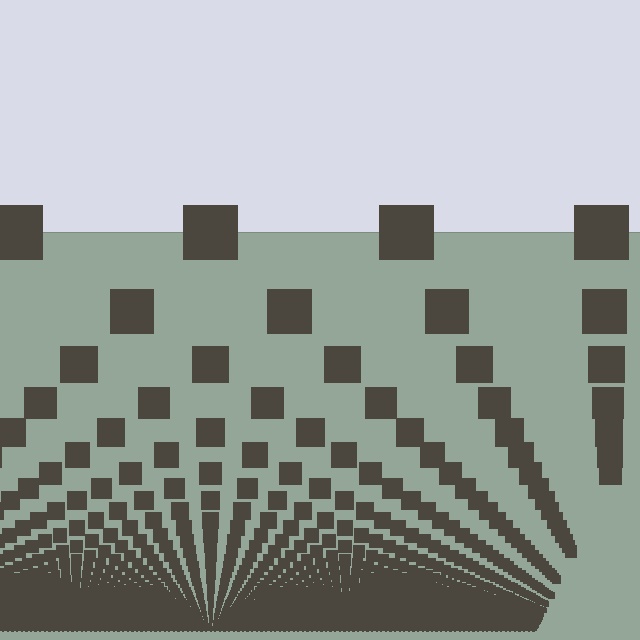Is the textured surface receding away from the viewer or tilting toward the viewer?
The surface appears to tilt toward the viewer. Texture elements get larger and sparser toward the top.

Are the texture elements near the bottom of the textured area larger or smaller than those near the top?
Smaller. The gradient is inverted — elements near the bottom are smaller and denser.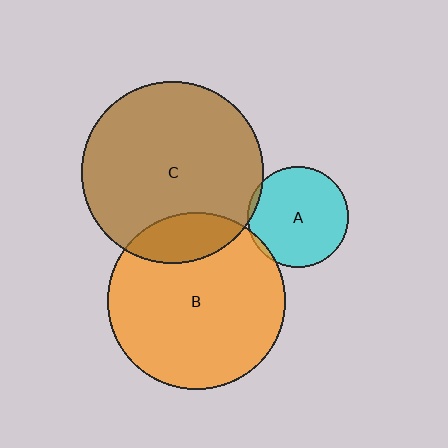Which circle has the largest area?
Circle C (brown).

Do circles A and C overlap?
Yes.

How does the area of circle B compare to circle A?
Approximately 3.1 times.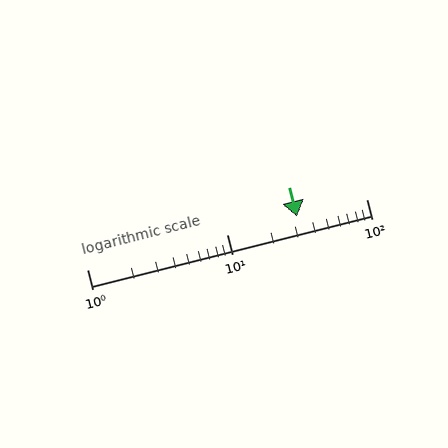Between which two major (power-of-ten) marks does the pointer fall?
The pointer is between 10 and 100.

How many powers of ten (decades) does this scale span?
The scale spans 2 decades, from 1 to 100.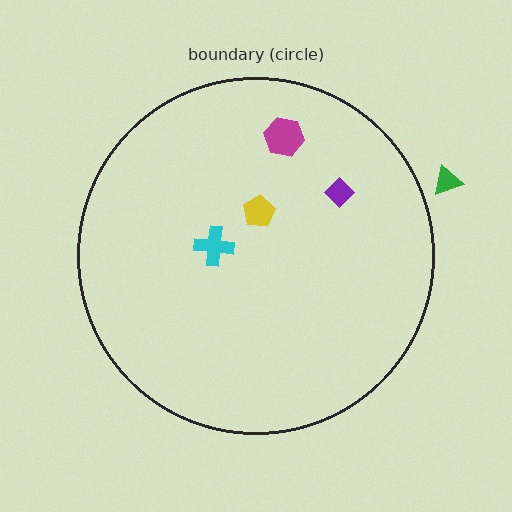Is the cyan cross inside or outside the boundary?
Inside.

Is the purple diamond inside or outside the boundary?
Inside.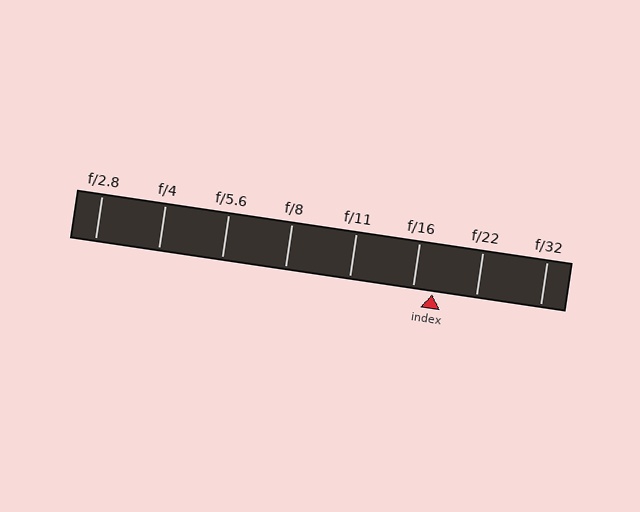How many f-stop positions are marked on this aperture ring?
There are 8 f-stop positions marked.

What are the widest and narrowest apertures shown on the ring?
The widest aperture shown is f/2.8 and the narrowest is f/32.